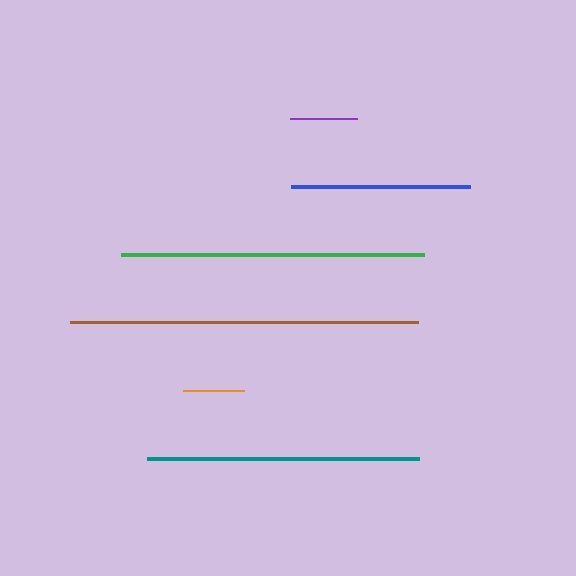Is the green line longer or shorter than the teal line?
The green line is longer than the teal line.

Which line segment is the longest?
The brown line is the longest at approximately 348 pixels.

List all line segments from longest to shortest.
From longest to shortest: brown, green, teal, blue, purple, orange.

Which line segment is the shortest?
The orange line is the shortest at approximately 61 pixels.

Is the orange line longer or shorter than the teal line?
The teal line is longer than the orange line.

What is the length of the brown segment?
The brown segment is approximately 348 pixels long.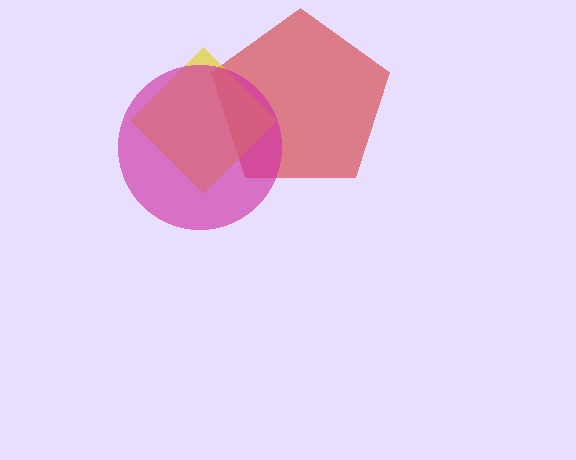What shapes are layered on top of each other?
The layered shapes are: a red pentagon, a yellow diamond, a magenta circle.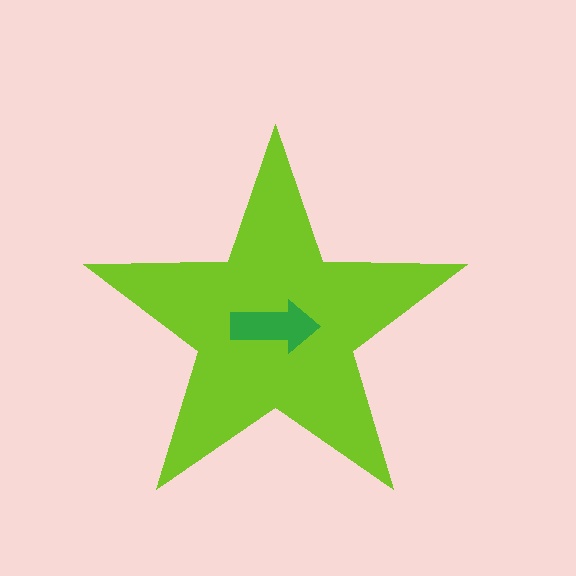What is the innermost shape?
The green arrow.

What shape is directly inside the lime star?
The green arrow.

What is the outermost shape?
The lime star.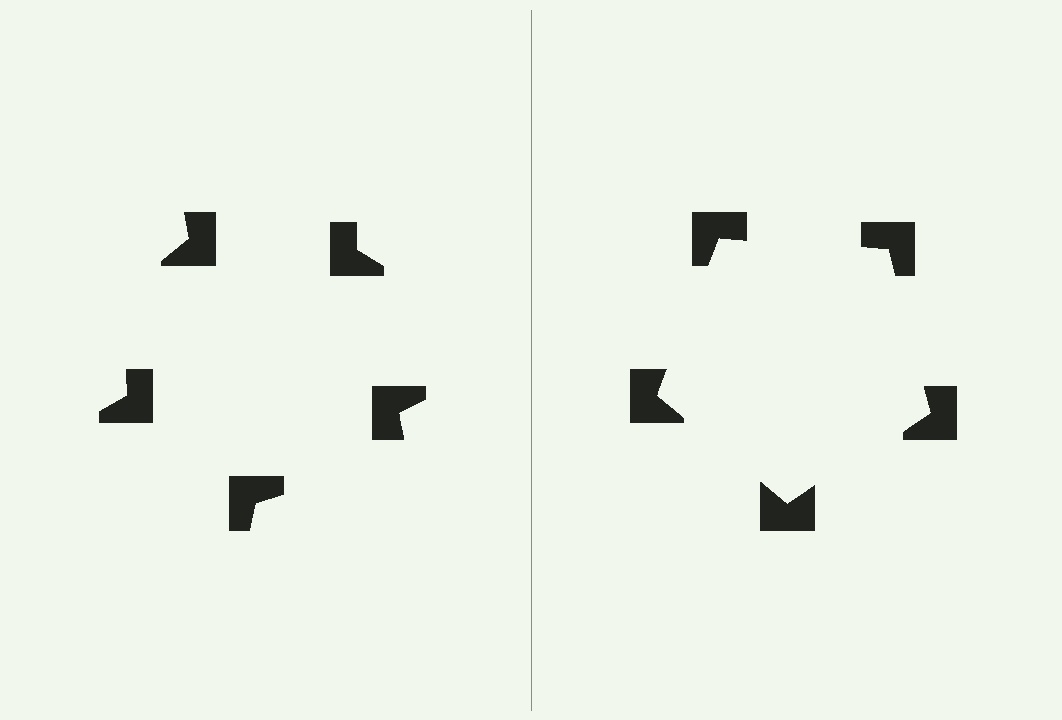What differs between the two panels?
The notched squares are positioned identically on both sides; only the wedge orientations differ. On the right they align to a pentagon; on the left they are misaligned.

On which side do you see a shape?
An illusory pentagon appears on the right side. On the left side the wedge cuts are rotated, so no coherent shape forms.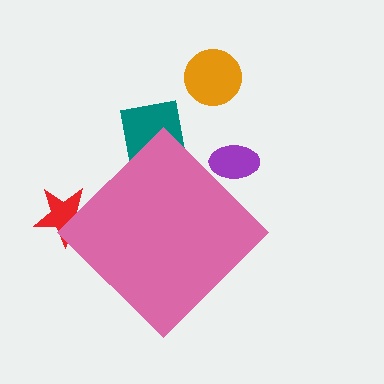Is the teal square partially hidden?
Yes, the teal square is partially hidden behind the pink diamond.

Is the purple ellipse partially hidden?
Yes, the purple ellipse is partially hidden behind the pink diamond.